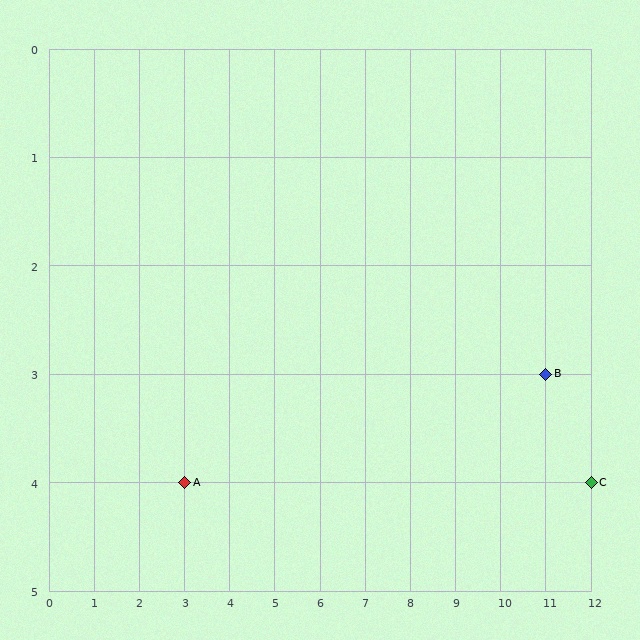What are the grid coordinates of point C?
Point C is at grid coordinates (12, 4).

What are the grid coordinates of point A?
Point A is at grid coordinates (3, 4).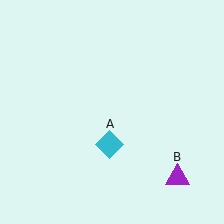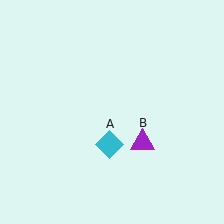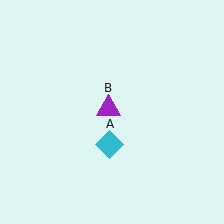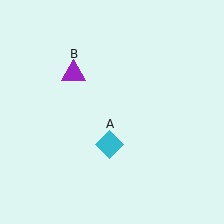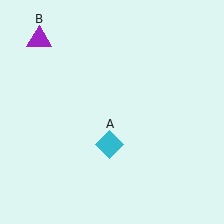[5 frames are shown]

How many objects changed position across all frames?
1 object changed position: purple triangle (object B).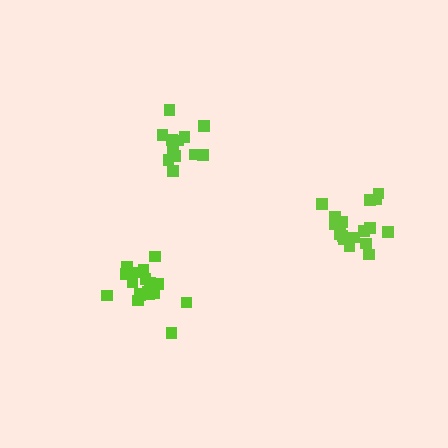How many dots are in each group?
Group 1: 19 dots, Group 2: 17 dots, Group 3: 13 dots (49 total).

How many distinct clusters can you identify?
There are 3 distinct clusters.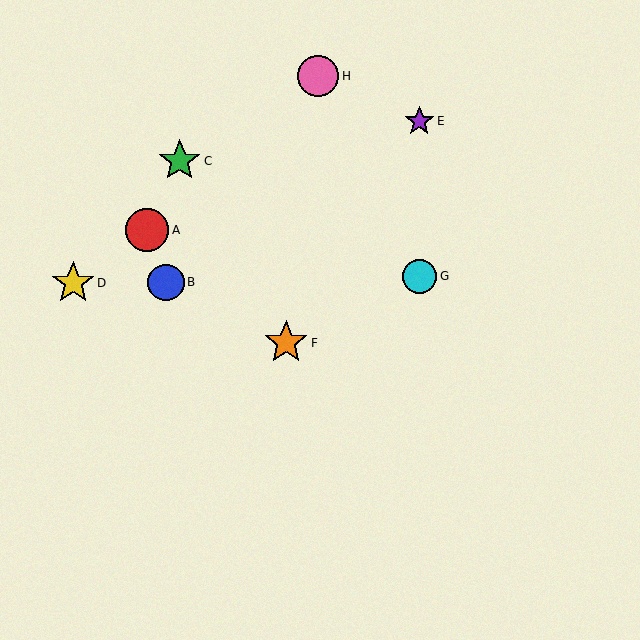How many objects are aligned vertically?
2 objects (E, G) are aligned vertically.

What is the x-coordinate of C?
Object C is at x≈180.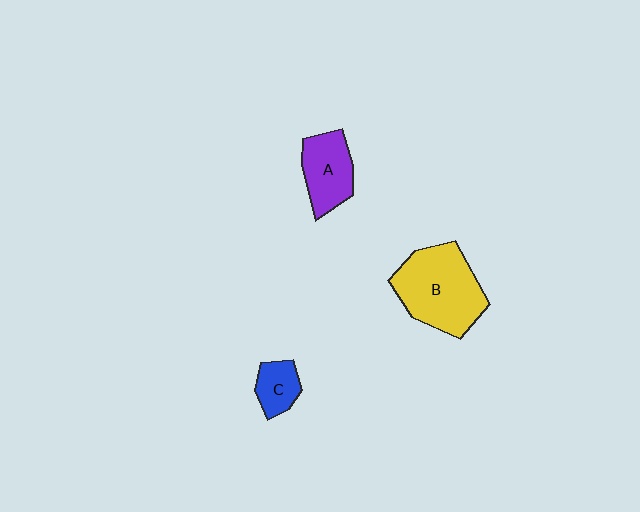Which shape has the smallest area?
Shape C (blue).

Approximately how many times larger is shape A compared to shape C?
Approximately 1.7 times.